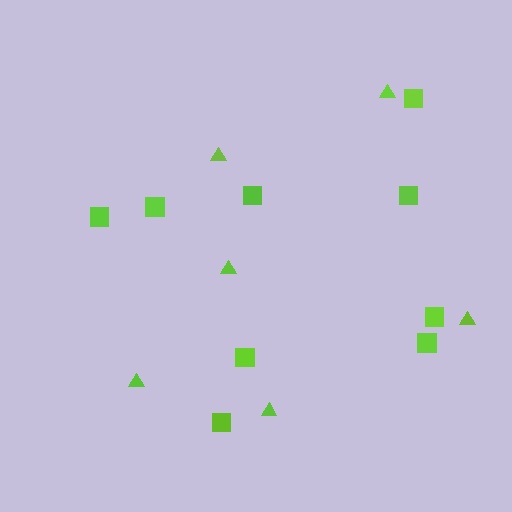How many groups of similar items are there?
There are 2 groups: one group of squares (9) and one group of triangles (6).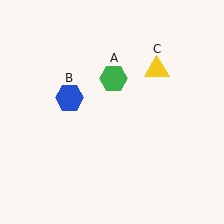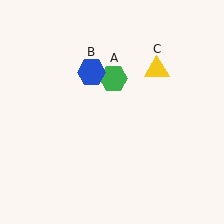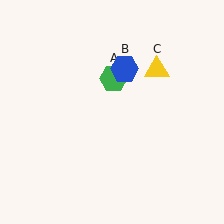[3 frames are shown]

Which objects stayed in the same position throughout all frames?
Green hexagon (object A) and yellow triangle (object C) remained stationary.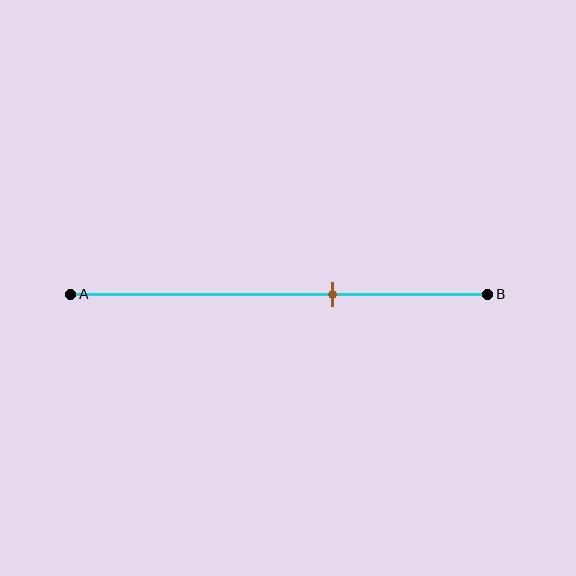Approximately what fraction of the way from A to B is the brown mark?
The brown mark is approximately 65% of the way from A to B.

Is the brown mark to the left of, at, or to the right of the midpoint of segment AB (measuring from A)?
The brown mark is to the right of the midpoint of segment AB.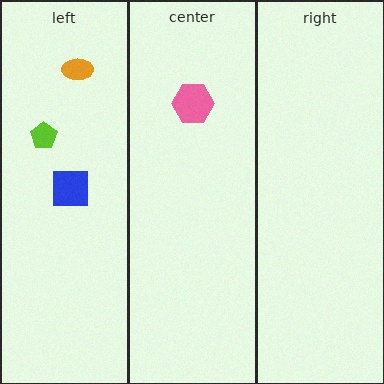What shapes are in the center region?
The pink hexagon.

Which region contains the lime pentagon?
The left region.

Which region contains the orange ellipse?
The left region.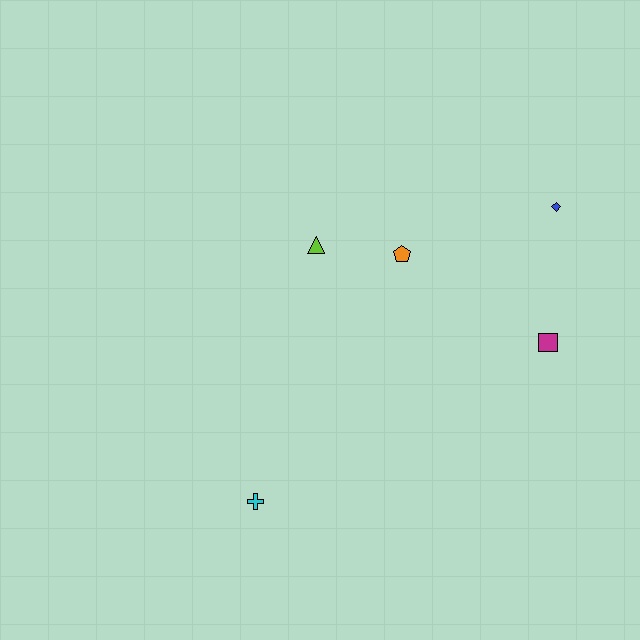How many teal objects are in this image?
There are no teal objects.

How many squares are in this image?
There is 1 square.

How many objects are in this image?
There are 5 objects.